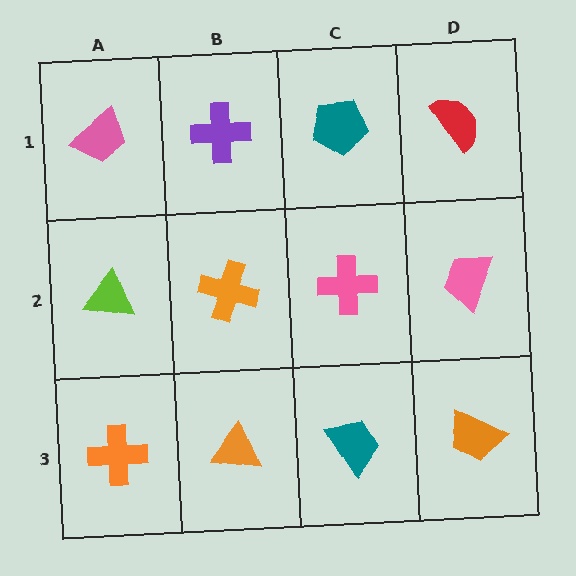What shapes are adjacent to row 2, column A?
A pink trapezoid (row 1, column A), an orange cross (row 3, column A), an orange cross (row 2, column B).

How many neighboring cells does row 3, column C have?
3.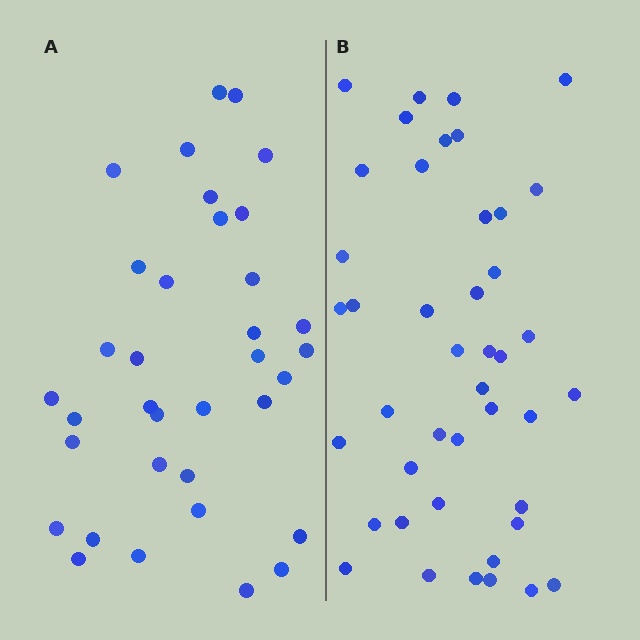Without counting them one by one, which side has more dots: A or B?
Region B (the right region) has more dots.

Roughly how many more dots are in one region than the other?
Region B has roughly 8 or so more dots than region A.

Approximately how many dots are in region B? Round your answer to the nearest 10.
About 40 dots. (The exact count is 43, which rounds to 40.)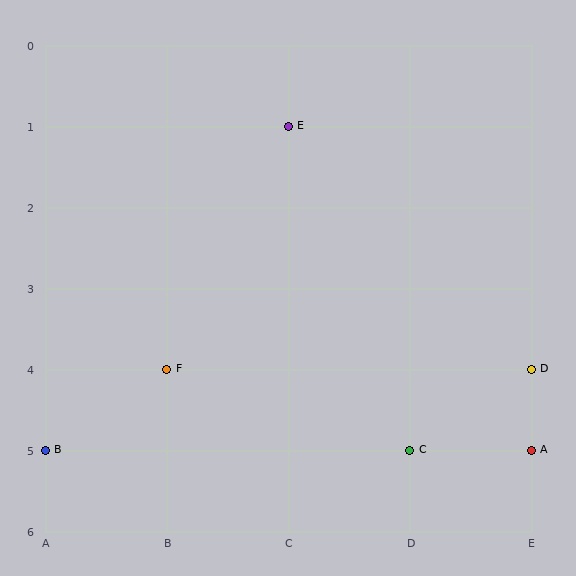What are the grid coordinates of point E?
Point E is at grid coordinates (C, 1).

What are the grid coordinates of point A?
Point A is at grid coordinates (E, 5).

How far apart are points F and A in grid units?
Points F and A are 3 columns and 1 row apart (about 3.2 grid units diagonally).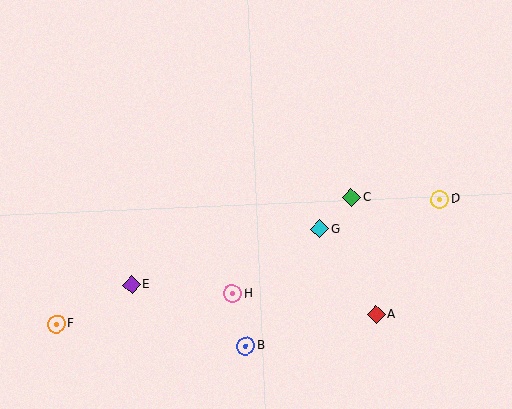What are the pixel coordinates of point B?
Point B is at (246, 346).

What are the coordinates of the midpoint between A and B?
The midpoint between A and B is at (311, 330).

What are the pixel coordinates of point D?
Point D is at (440, 199).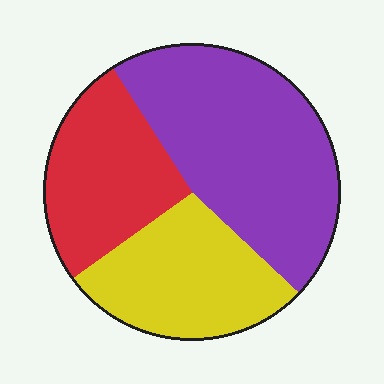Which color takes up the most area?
Purple, at roughly 45%.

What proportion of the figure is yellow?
Yellow covers 28% of the figure.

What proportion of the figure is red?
Red covers 26% of the figure.